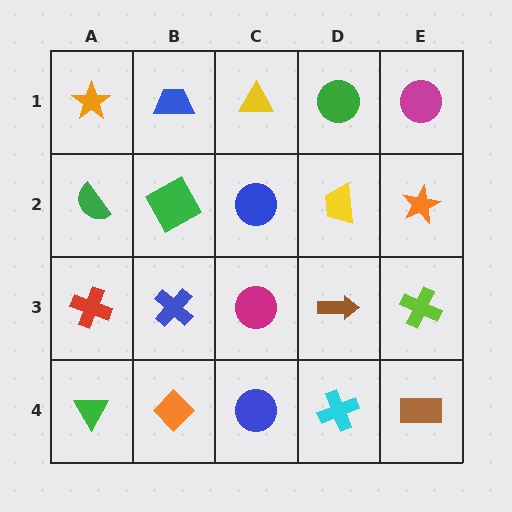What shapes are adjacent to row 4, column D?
A brown arrow (row 3, column D), a blue circle (row 4, column C), a brown rectangle (row 4, column E).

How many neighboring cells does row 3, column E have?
3.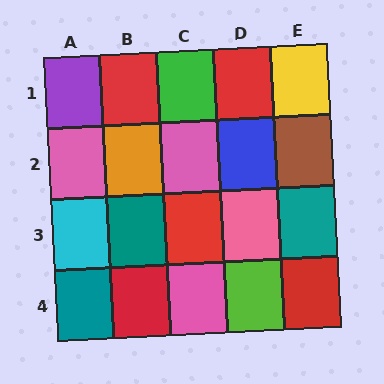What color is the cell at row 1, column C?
Green.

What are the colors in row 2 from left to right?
Pink, orange, pink, blue, brown.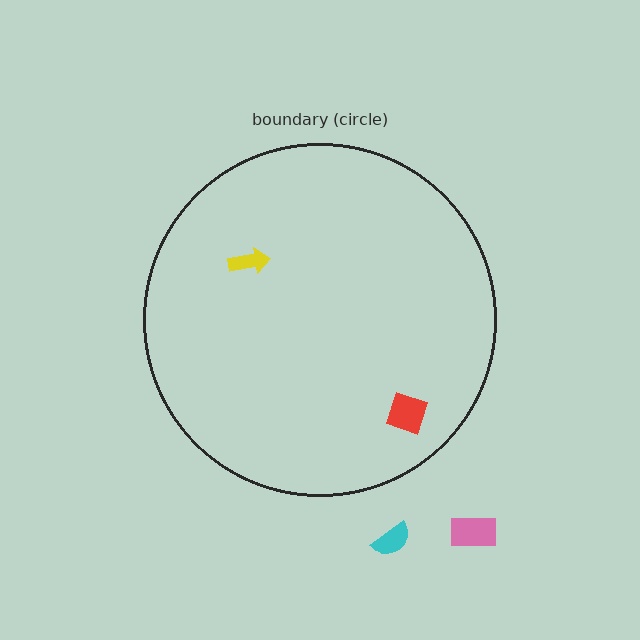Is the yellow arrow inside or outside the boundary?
Inside.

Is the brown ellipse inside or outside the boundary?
Inside.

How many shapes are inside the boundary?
3 inside, 2 outside.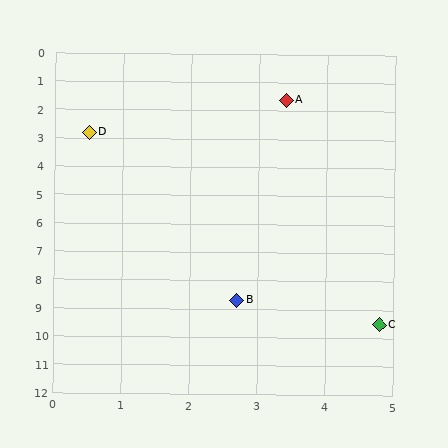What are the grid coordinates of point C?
Point C is at approximately (4.8, 9.5).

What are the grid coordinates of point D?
Point D is at approximately (0.5, 2.8).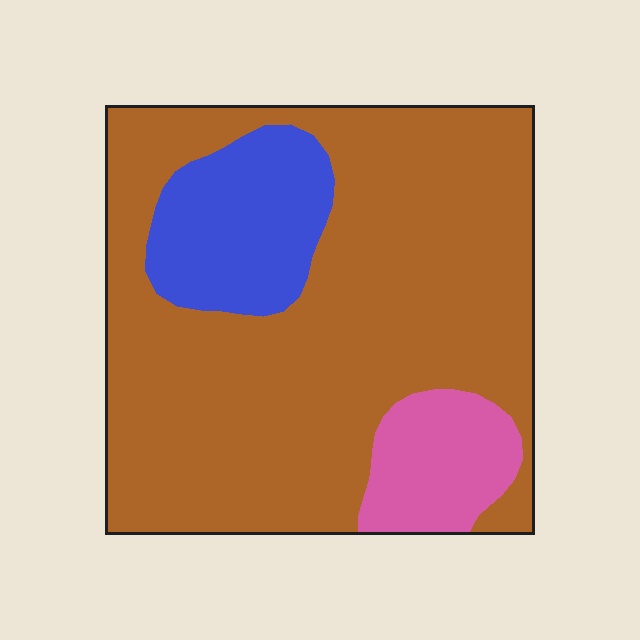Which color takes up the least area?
Pink, at roughly 10%.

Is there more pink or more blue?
Blue.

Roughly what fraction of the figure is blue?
Blue covers around 15% of the figure.